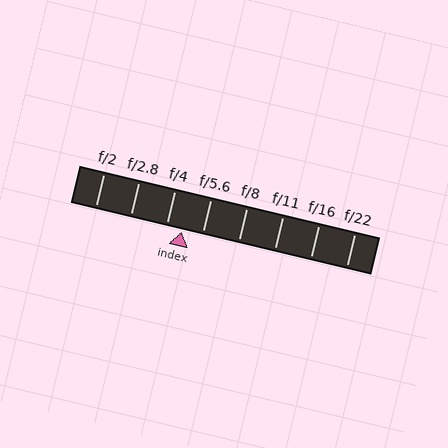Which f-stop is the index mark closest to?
The index mark is closest to f/4.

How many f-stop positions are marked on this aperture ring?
There are 8 f-stop positions marked.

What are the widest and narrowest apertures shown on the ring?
The widest aperture shown is f/2 and the narrowest is f/22.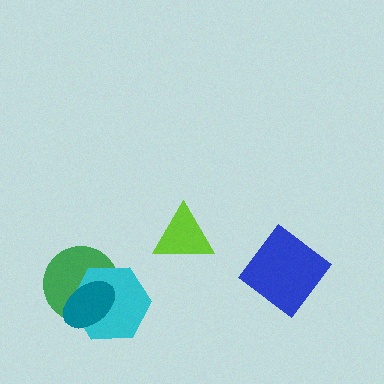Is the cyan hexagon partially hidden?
Yes, it is partially covered by another shape.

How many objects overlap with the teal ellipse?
2 objects overlap with the teal ellipse.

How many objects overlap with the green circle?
2 objects overlap with the green circle.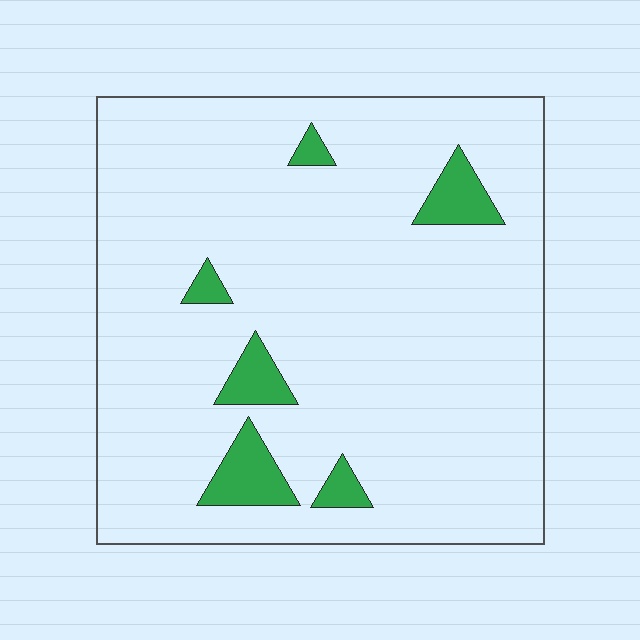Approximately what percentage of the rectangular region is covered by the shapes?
Approximately 10%.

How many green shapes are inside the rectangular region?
6.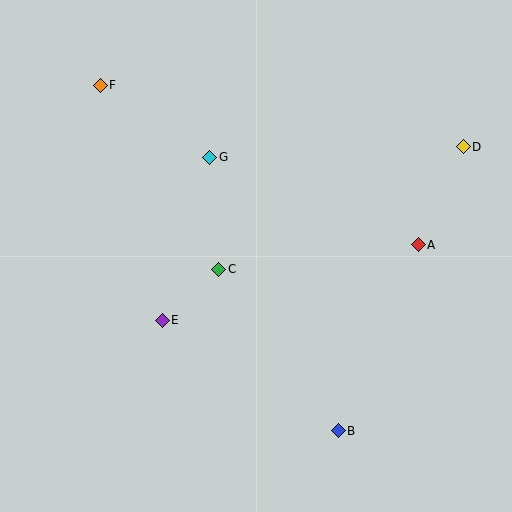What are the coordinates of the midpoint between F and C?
The midpoint between F and C is at (159, 177).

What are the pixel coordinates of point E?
Point E is at (162, 320).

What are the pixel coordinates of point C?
Point C is at (219, 269).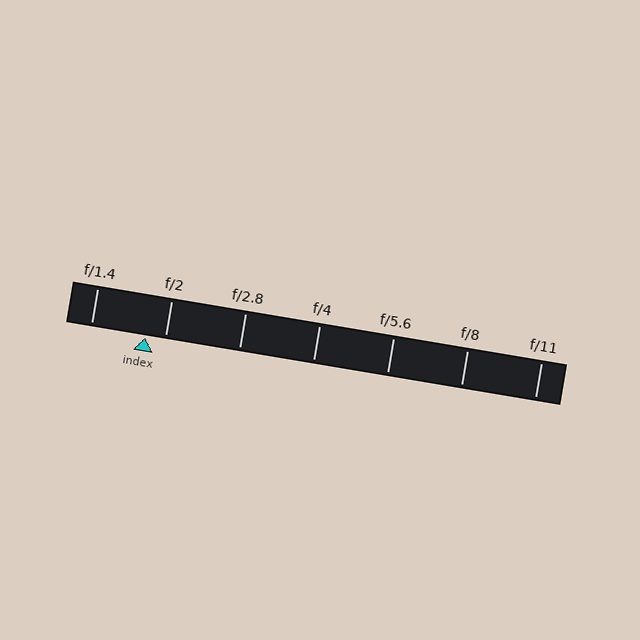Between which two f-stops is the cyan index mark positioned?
The index mark is between f/1.4 and f/2.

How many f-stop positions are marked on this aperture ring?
There are 7 f-stop positions marked.